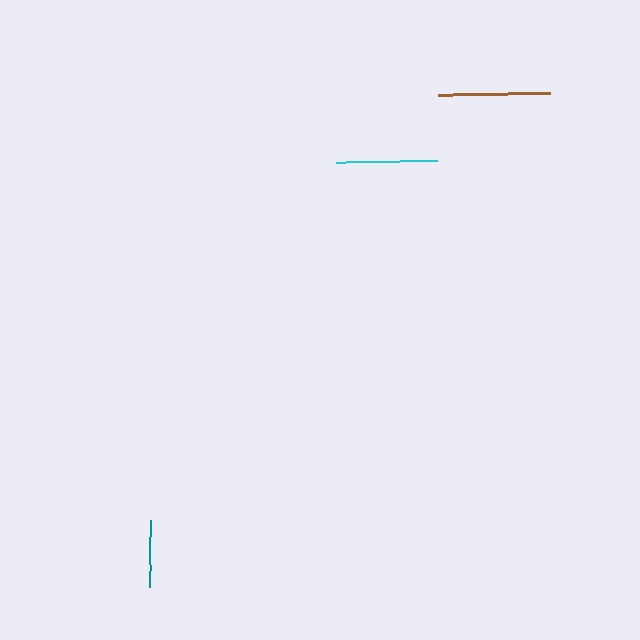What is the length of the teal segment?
The teal segment is approximately 66 pixels long.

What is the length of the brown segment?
The brown segment is approximately 111 pixels long.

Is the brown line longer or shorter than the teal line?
The brown line is longer than the teal line.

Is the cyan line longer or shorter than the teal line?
The cyan line is longer than the teal line.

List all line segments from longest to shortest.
From longest to shortest: brown, cyan, teal.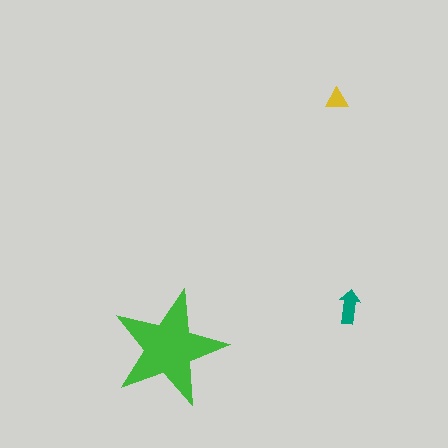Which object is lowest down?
The green star is bottommost.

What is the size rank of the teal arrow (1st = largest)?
2nd.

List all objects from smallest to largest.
The yellow triangle, the teal arrow, the green star.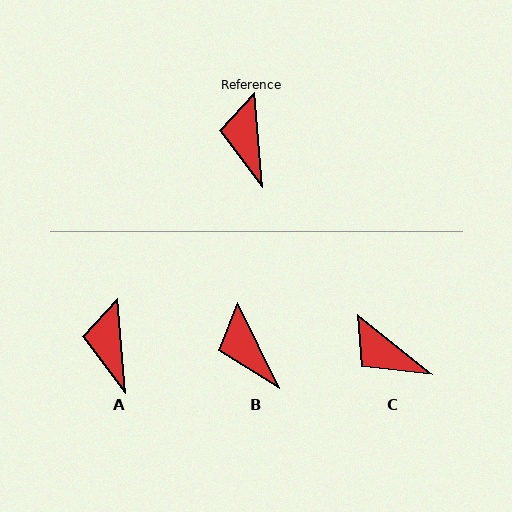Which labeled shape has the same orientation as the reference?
A.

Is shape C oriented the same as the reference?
No, it is off by about 47 degrees.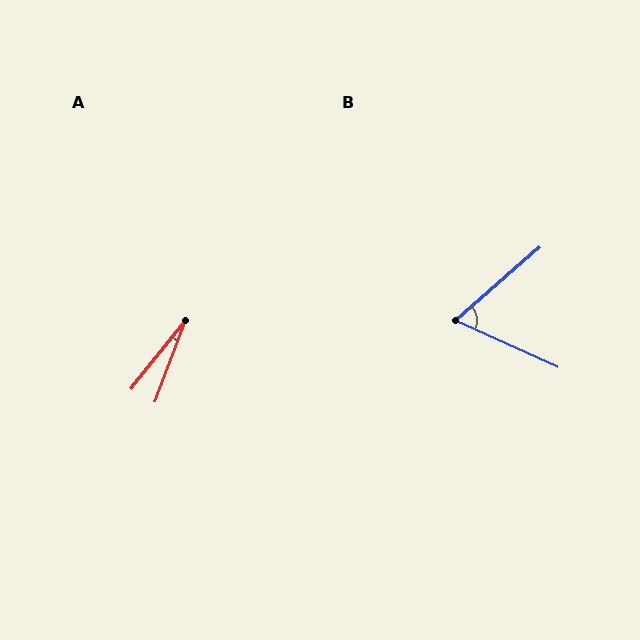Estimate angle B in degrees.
Approximately 66 degrees.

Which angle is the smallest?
A, at approximately 17 degrees.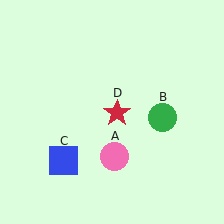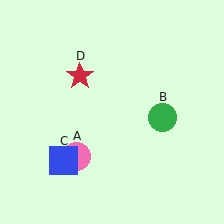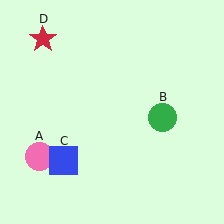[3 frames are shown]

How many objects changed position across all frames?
2 objects changed position: pink circle (object A), red star (object D).